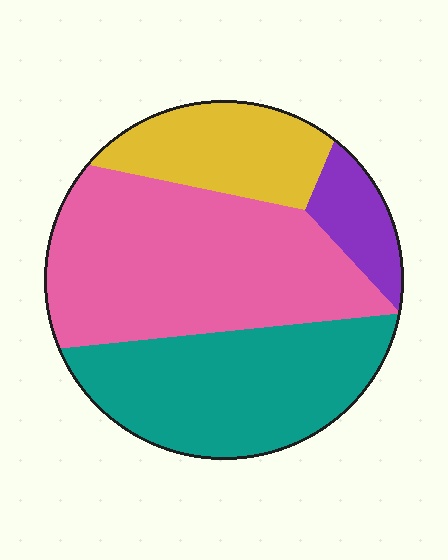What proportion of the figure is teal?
Teal takes up about one third (1/3) of the figure.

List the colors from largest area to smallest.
From largest to smallest: pink, teal, yellow, purple.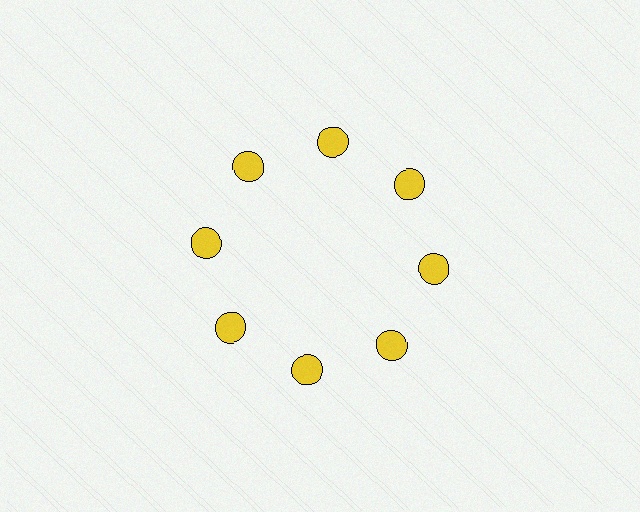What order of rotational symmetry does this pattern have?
This pattern has 8-fold rotational symmetry.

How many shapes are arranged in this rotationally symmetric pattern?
There are 8 shapes, arranged in 8 groups of 1.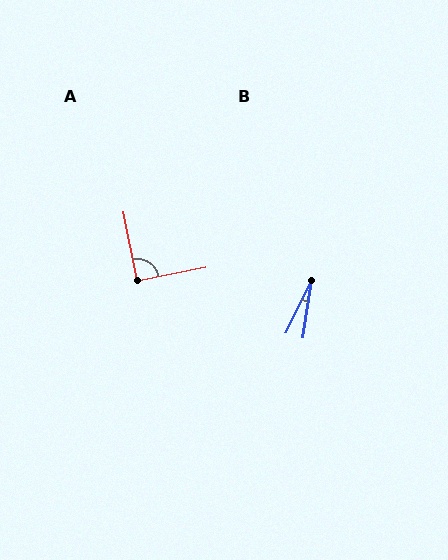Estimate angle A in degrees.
Approximately 91 degrees.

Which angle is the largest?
A, at approximately 91 degrees.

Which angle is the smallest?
B, at approximately 17 degrees.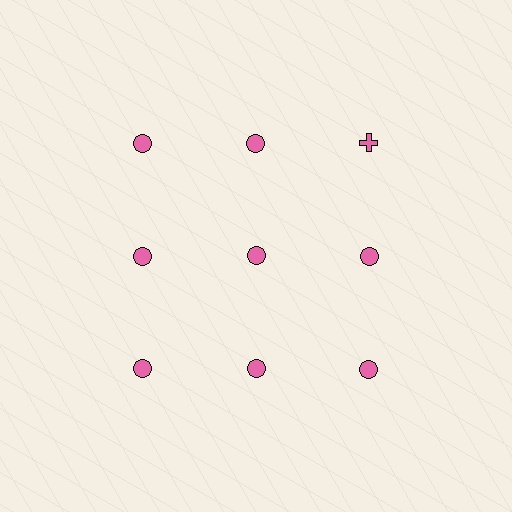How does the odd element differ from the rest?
It has a different shape: cross instead of circle.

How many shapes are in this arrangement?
There are 9 shapes arranged in a grid pattern.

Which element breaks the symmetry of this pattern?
The pink cross in the top row, center column breaks the symmetry. All other shapes are pink circles.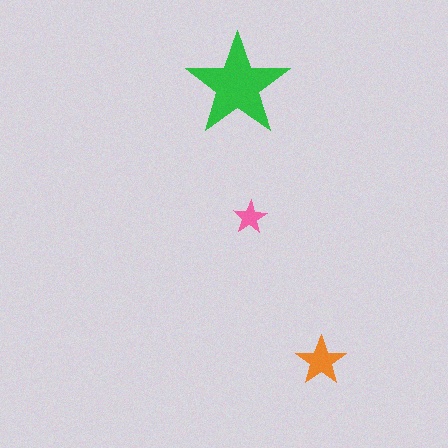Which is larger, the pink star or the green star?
The green one.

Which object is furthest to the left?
The green star is leftmost.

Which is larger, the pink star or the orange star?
The orange one.